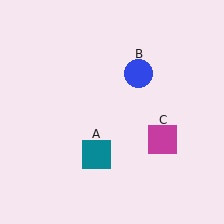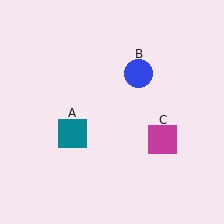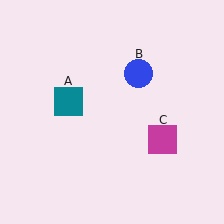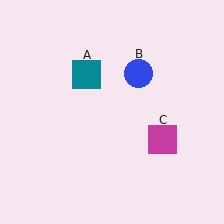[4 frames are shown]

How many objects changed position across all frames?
1 object changed position: teal square (object A).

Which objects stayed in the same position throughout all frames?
Blue circle (object B) and magenta square (object C) remained stationary.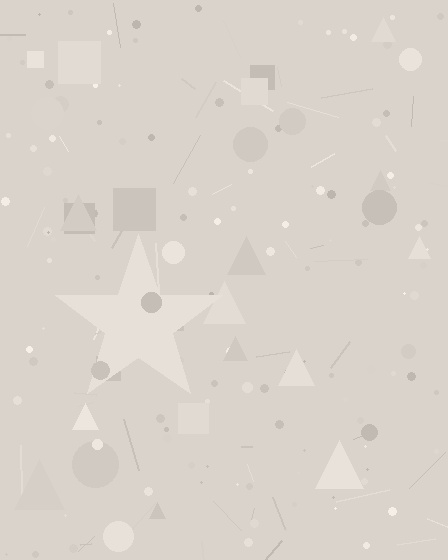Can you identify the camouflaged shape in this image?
The camouflaged shape is a star.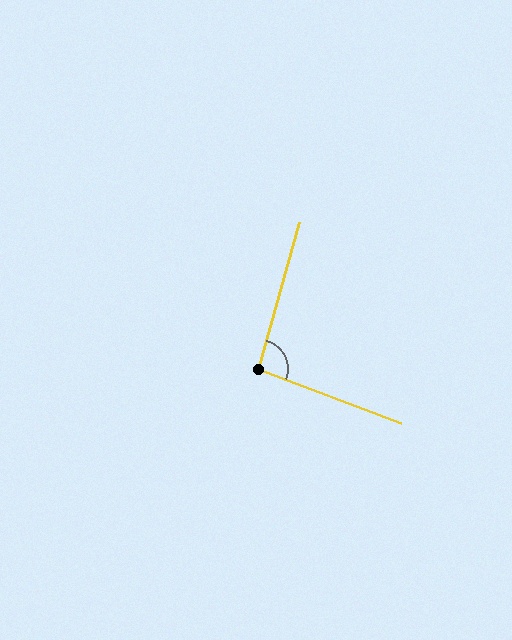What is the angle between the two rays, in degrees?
Approximately 95 degrees.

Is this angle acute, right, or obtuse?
It is obtuse.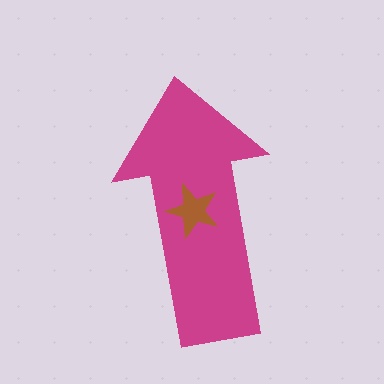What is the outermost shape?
The magenta arrow.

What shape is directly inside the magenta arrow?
The brown star.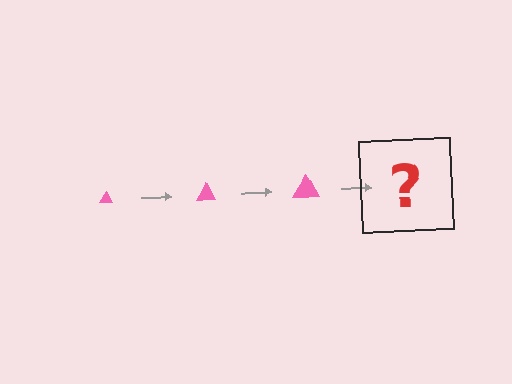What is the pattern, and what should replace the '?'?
The pattern is that the triangle gets progressively larger each step. The '?' should be a pink triangle, larger than the previous one.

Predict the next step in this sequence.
The next step is a pink triangle, larger than the previous one.